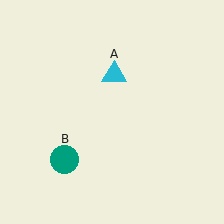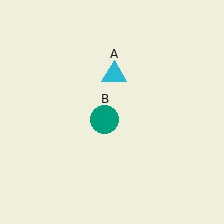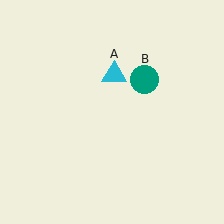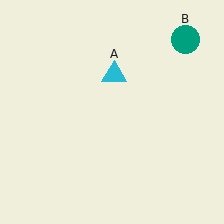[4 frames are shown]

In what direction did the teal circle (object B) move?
The teal circle (object B) moved up and to the right.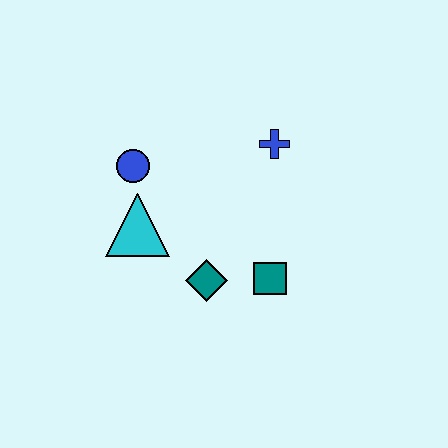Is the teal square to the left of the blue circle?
No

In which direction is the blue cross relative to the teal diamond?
The blue cross is above the teal diamond.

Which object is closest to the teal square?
The teal diamond is closest to the teal square.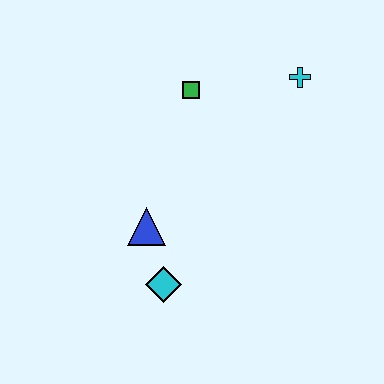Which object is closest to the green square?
The cyan cross is closest to the green square.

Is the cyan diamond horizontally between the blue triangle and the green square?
Yes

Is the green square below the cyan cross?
Yes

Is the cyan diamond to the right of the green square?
No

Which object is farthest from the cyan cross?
The cyan diamond is farthest from the cyan cross.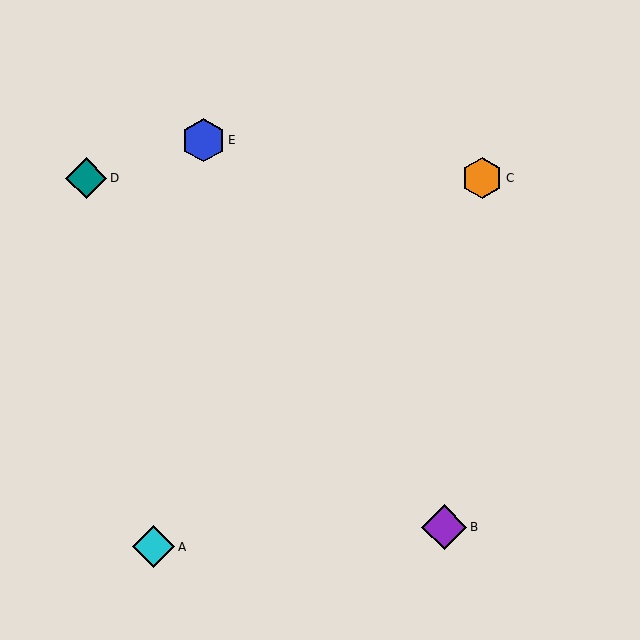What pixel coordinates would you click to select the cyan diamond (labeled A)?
Click at (154, 547) to select the cyan diamond A.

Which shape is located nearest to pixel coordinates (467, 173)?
The orange hexagon (labeled C) at (482, 178) is nearest to that location.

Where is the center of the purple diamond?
The center of the purple diamond is at (444, 527).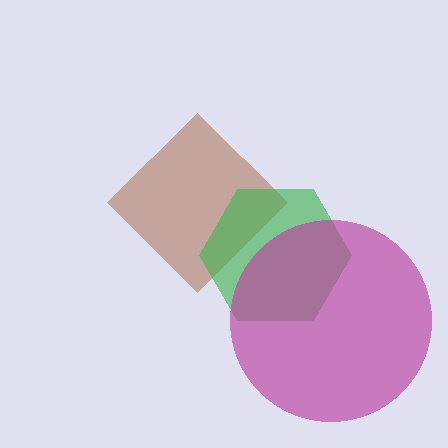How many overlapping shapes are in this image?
There are 3 overlapping shapes in the image.